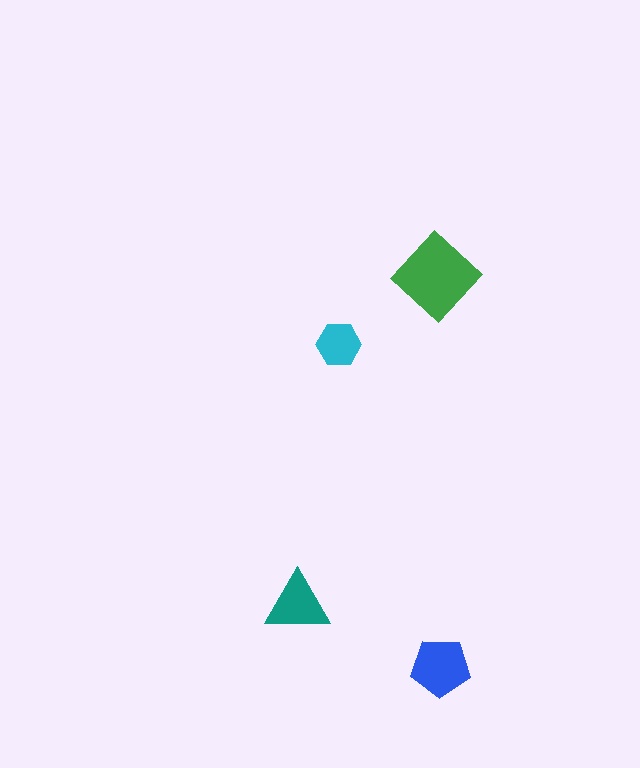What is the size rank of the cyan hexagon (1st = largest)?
4th.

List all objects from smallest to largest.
The cyan hexagon, the teal triangle, the blue pentagon, the green diamond.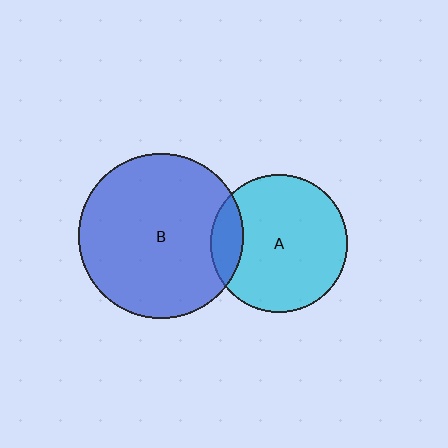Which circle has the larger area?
Circle B (blue).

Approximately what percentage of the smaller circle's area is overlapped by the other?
Approximately 15%.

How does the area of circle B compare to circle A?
Approximately 1.4 times.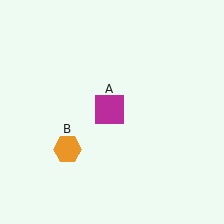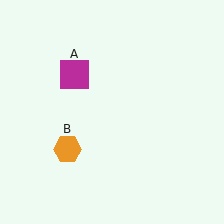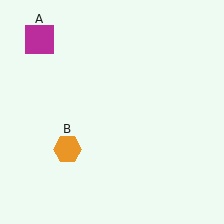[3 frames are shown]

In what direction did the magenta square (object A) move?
The magenta square (object A) moved up and to the left.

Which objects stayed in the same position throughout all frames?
Orange hexagon (object B) remained stationary.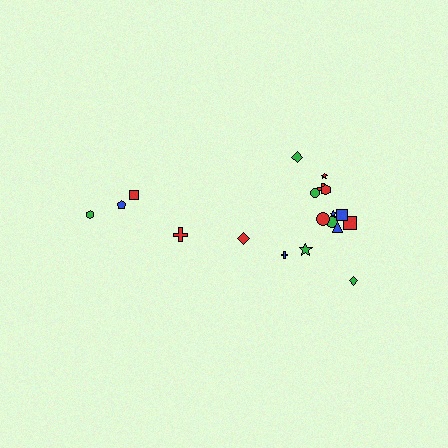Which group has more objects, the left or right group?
The right group.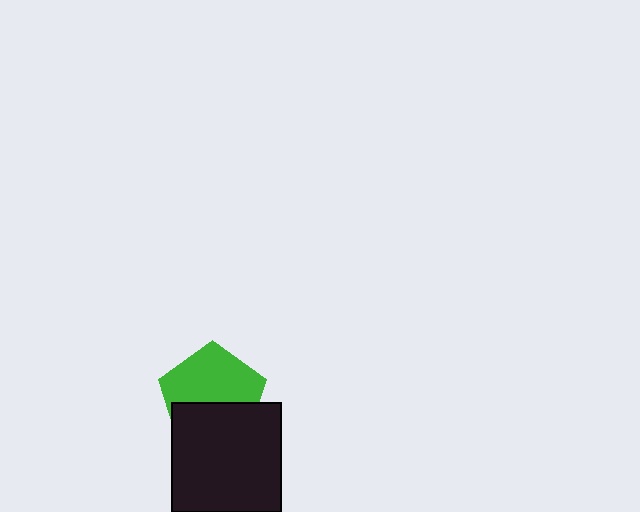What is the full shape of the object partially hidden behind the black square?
The partially hidden object is a green pentagon.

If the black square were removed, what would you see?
You would see the complete green pentagon.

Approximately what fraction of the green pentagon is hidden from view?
Roughly 43% of the green pentagon is hidden behind the black square.